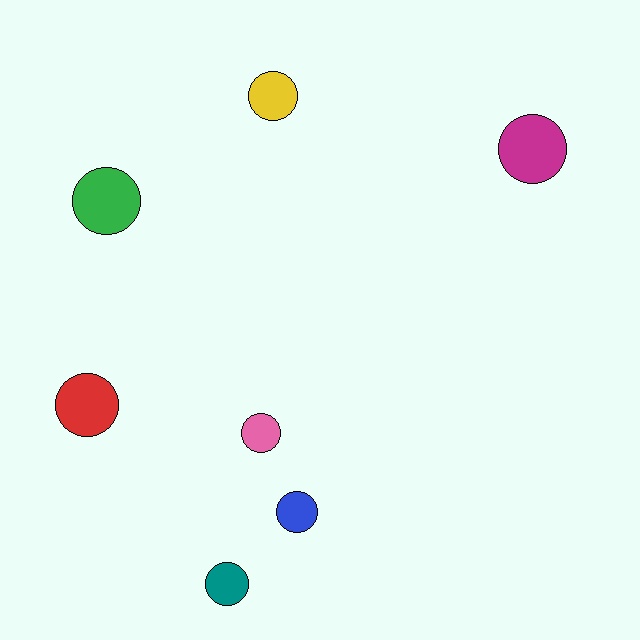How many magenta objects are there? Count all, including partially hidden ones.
There is 1 magenta object.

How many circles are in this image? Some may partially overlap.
There are 7 circles.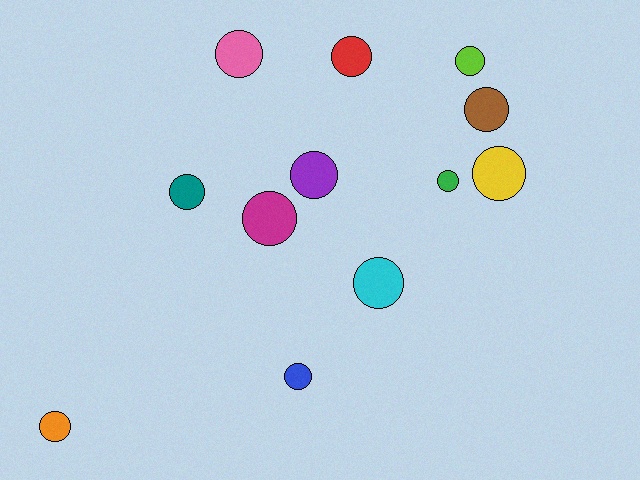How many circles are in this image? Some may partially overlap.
There are 12 circles.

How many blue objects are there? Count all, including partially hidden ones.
There is 1 blue object.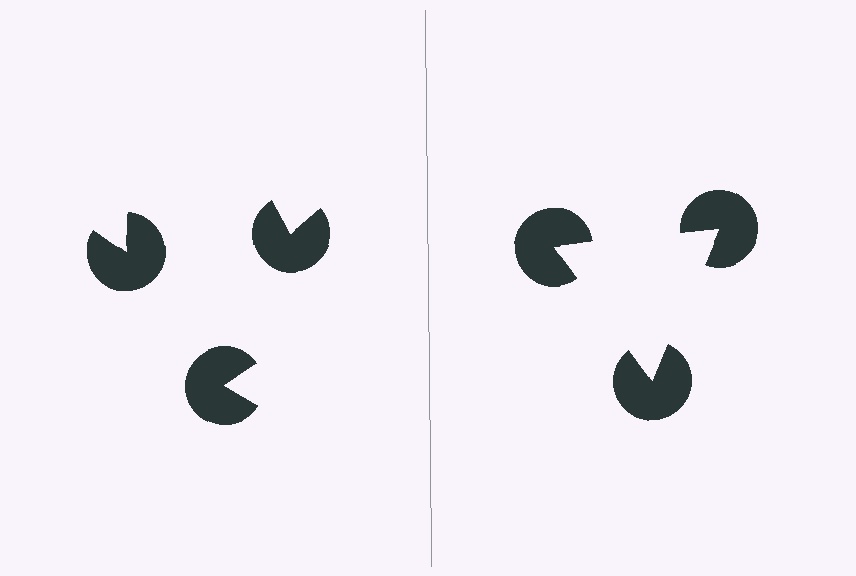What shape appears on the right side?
An illusory triangle.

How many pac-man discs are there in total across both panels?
6 — 3 on each side.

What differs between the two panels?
The pac-man discs are positioned identically on both sides; only the wedge orientations differ. On the right they align to a triangle; on the left they are misaligned.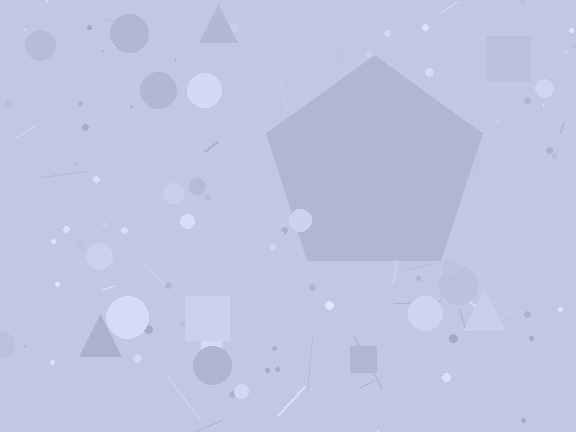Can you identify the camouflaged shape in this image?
The camouflaged shape is a pentagon.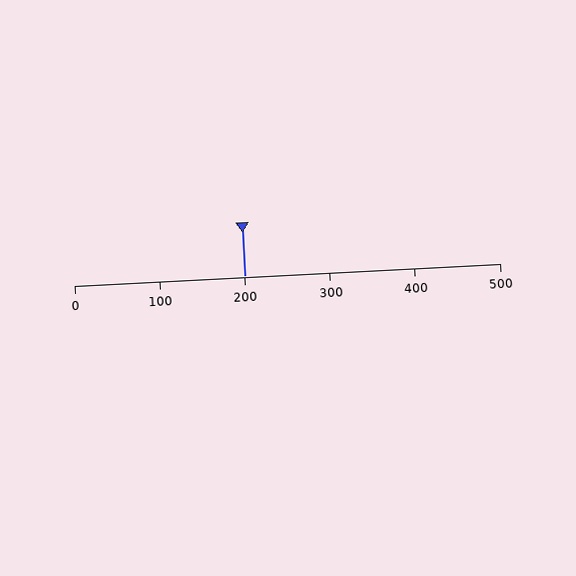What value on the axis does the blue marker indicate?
The marker indicates approximately 200.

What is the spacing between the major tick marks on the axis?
The major ticks are spaced 100 apart.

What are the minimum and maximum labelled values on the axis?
The axis runs from 0 to 500.